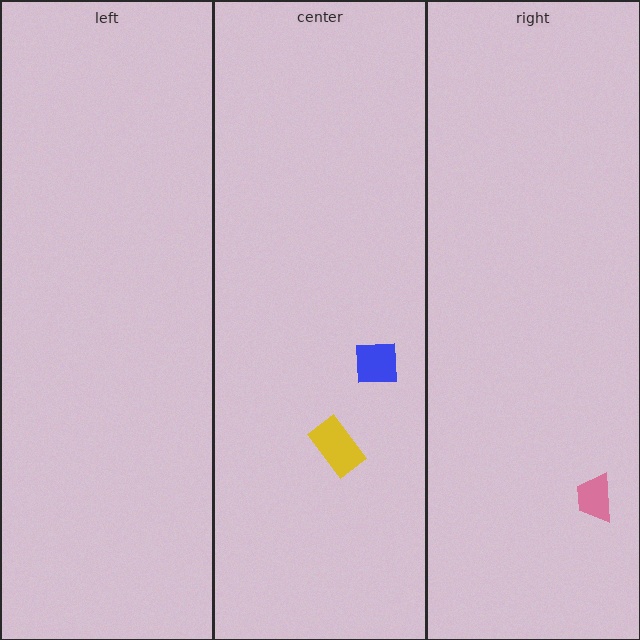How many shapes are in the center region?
2.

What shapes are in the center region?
The yellow rectangle, the blue square.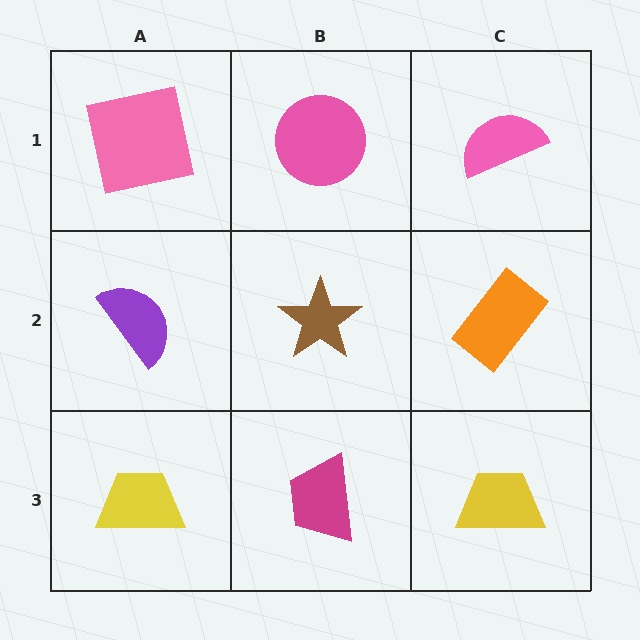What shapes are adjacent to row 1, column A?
A purple semicircle (row 2, column A), a pink circle (row 1, column B).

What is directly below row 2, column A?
A yellow trapezoid.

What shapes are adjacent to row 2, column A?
A pink square (row 1, column A), a yellow trapezoid (row 3, column A), a brown star (row 2, column B).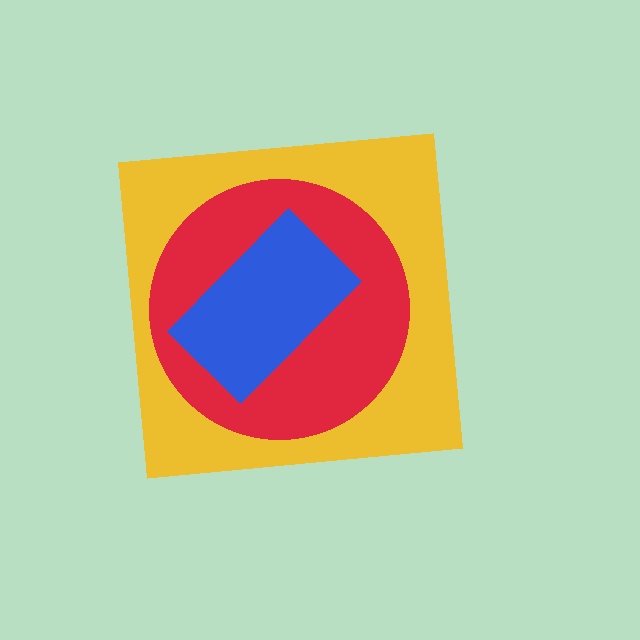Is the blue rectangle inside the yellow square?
Yes.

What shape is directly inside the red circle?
The blue rectangle.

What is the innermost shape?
The blue rectangle.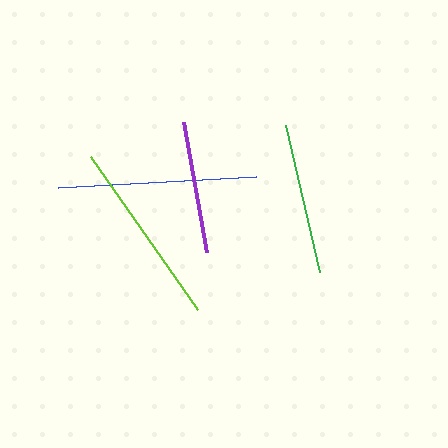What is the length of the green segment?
The green segment is approximately 151 pixels long.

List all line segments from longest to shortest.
From longest to shortest: blue, lime, green, purple.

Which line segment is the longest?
The blue line is the longest at approximately 197 pixels.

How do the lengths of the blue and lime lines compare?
The blue and lime lines are approximately the same length.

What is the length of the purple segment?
The purple segment is approximately 132 pixels long.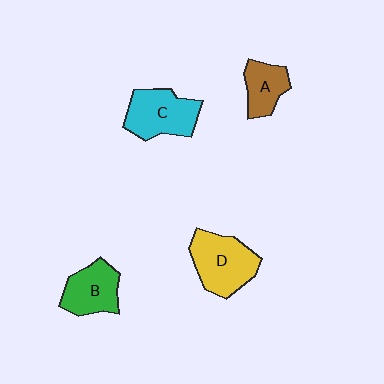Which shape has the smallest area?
Shape A (brown).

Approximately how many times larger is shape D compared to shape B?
Approximately 1.3 times.